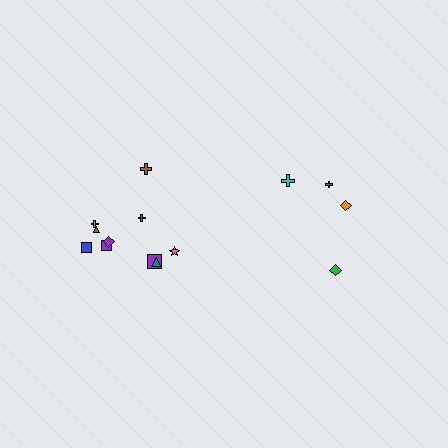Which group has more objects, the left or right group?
The left group.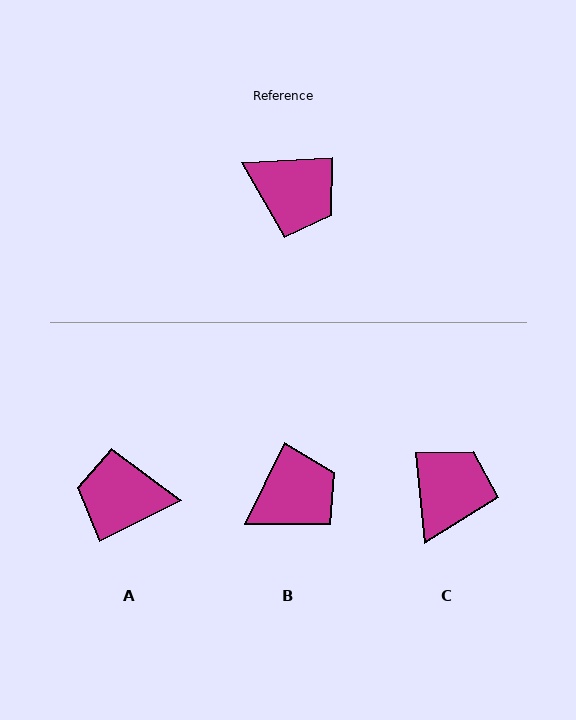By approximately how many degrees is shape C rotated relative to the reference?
Approximately 93 degrees counter-clockwise.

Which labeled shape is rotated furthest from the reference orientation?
A, about 156 degrees away.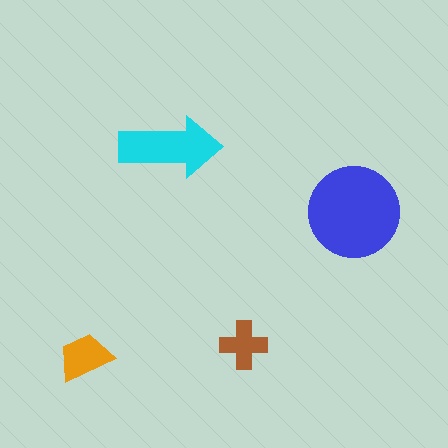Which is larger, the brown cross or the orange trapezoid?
The orange trapezoid.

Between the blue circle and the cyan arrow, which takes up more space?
The blue circle.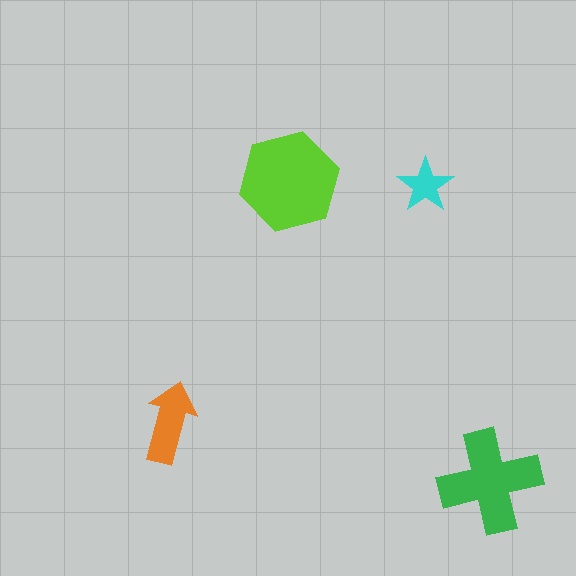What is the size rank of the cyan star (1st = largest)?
4th.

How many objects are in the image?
There are 4 objects in the image.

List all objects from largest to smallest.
The lime hexagon, the green cross, the orange arrow, the cyan star.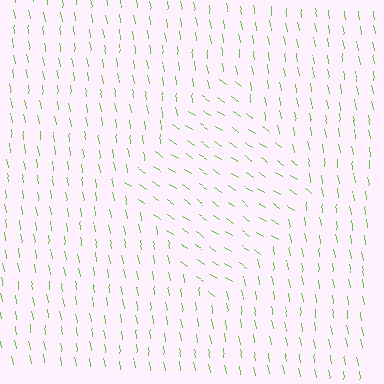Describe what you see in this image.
The image is filled with small lime line segments. A diamond region in the image has lines oriented differently from the surrounding lines, creating a visible texture boundary.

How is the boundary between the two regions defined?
The boundary is defined purely by a change in line orientation (approximately 45 degrees difference). All lines are the same color and thickness.